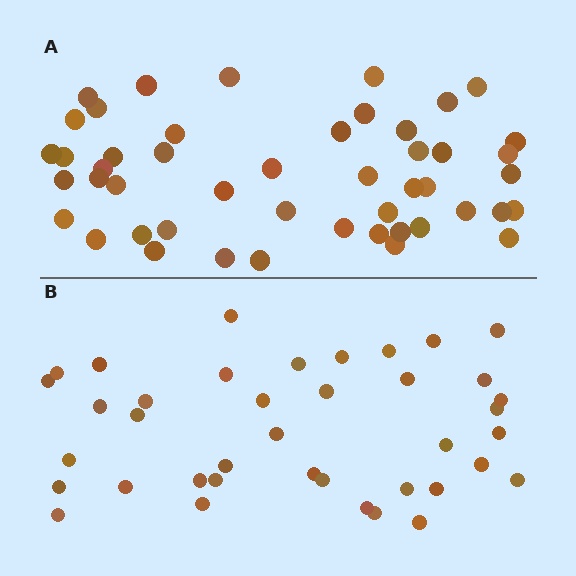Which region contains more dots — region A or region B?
Region A (the top region) has more dots.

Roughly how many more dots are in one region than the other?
Region A has roughly 8 or so more dots than region B.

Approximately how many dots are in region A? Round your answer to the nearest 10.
About 50 dots. (The exact count is 48, which rounds to 50.)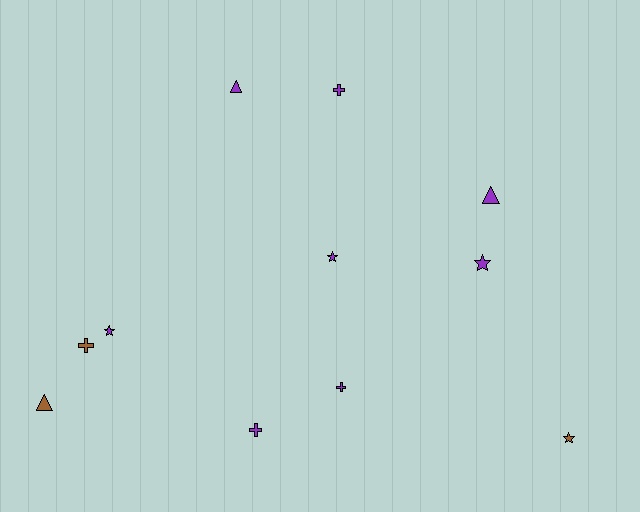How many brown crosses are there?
There is 1 brown cross.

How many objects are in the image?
There are 11 objects.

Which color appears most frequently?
Purple, with 8 objects.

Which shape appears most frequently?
Star, with 4 objects.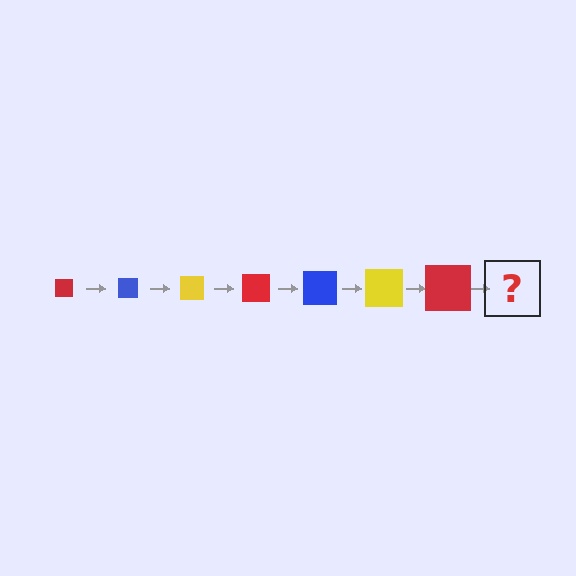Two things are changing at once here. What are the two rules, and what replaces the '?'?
The two rules are that the square grows larger each step and the color cycles through red, blue, and yellow. The '?' should be a blue square, larger than the previous one.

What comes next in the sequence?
The next element should be a blue square, larger than the previous one.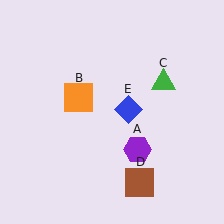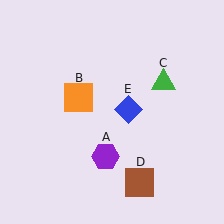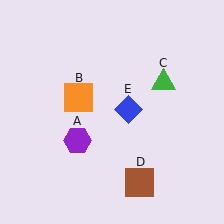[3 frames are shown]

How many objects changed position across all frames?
1 object changed position: purple hexagon (object A).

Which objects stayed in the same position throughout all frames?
Orange square (object B) and green triangle (object C) and brown square (object D) and blue diamond (object E) remained stationary.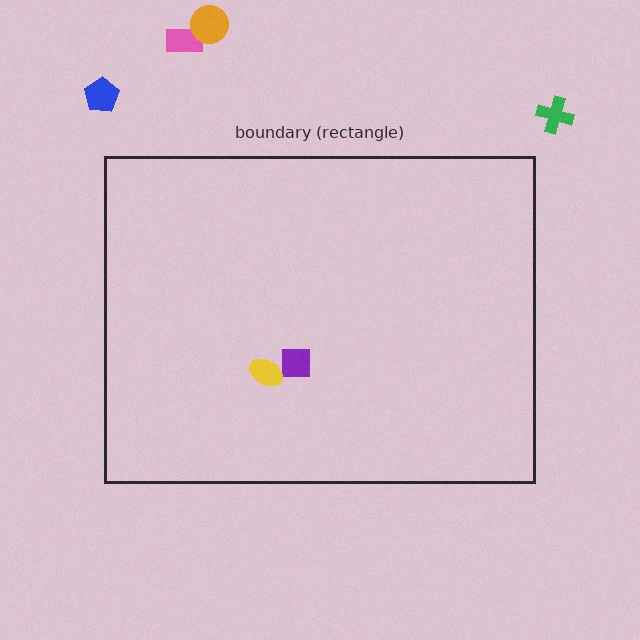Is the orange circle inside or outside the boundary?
Outside.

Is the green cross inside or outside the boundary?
Outside.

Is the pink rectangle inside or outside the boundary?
Outside.